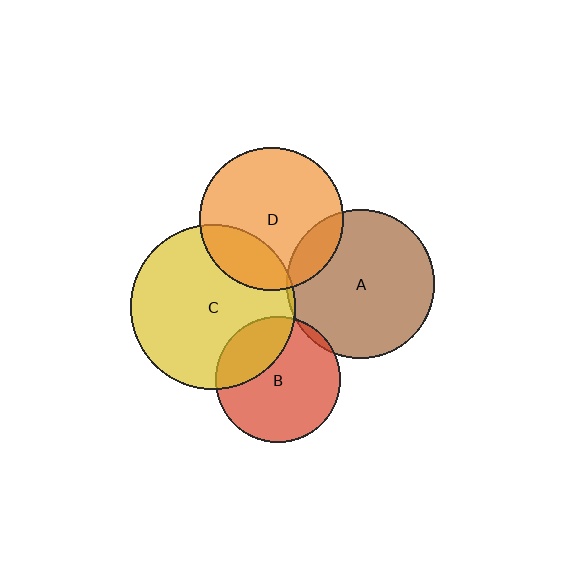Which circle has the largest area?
Circle C (yellow).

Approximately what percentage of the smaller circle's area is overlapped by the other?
Approximately 5%.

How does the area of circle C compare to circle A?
Approximately 1.2 times.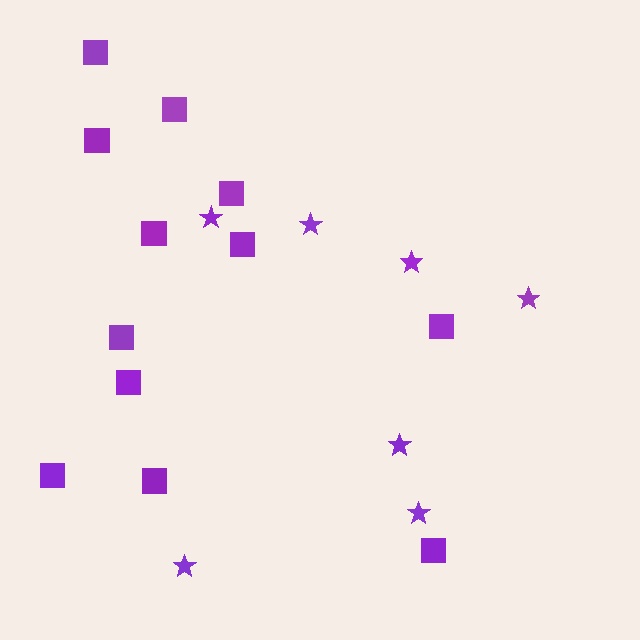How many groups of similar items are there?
There are 2 groups: one group of stars (7) and one group of squares (12).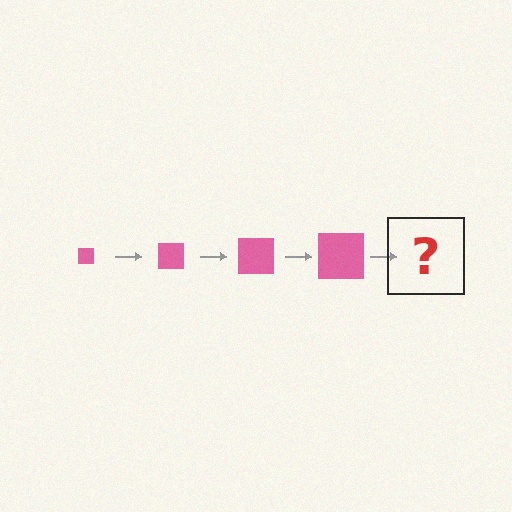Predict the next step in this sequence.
The next step is a pink square, larger than the previous one.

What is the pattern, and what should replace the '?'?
The pattern is that the square gets progressively larger each step. The '?' should be a pink square, larger than the previous one.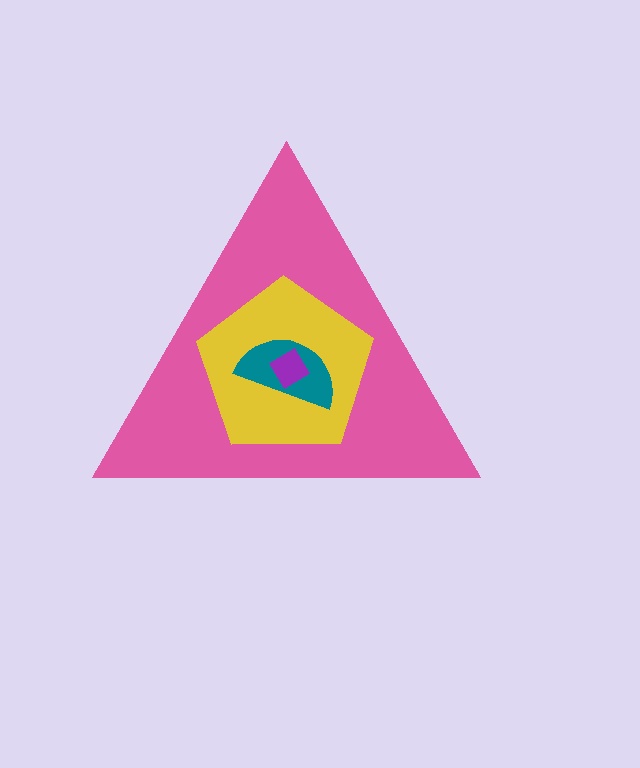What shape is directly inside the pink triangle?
The yellow pentagon.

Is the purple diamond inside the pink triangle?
Yes.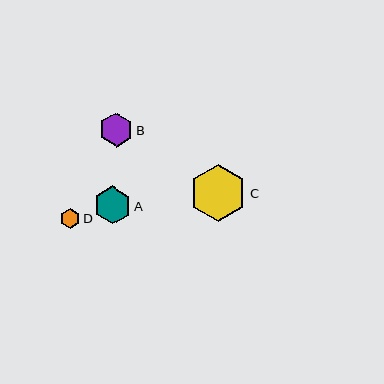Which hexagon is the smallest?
Hexagon D is the smallest with a size of approximately 19 pixels.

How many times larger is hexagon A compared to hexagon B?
Hexagon A is approximately 1.1 times the size of hexagon B.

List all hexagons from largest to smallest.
From largest to smallest: C, A, B, D.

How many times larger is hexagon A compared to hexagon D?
Hexagon A is approximately 2.0 times the size of hexagon D.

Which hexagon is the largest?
Hexagon C is the largest with a size of approximately 57 pixels.